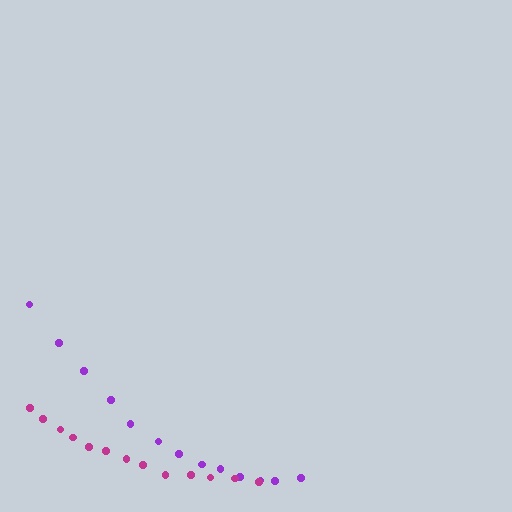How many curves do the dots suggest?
There are 2 distinct paths.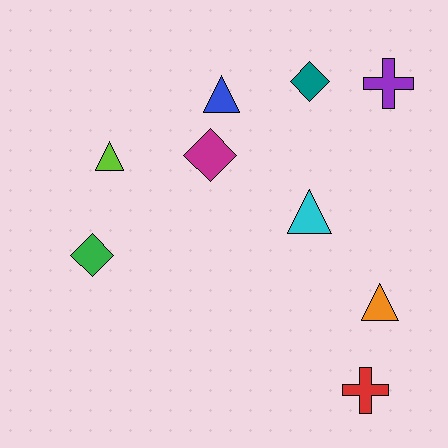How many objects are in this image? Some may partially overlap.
There are 9 objects.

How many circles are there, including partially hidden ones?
There are no circles.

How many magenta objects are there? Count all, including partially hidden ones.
There is 1 magenta object.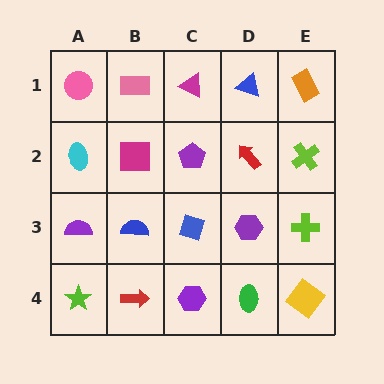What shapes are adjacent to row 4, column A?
A purple semicircle (row 3, column A), a red arrow (row 4, column B).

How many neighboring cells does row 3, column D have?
4.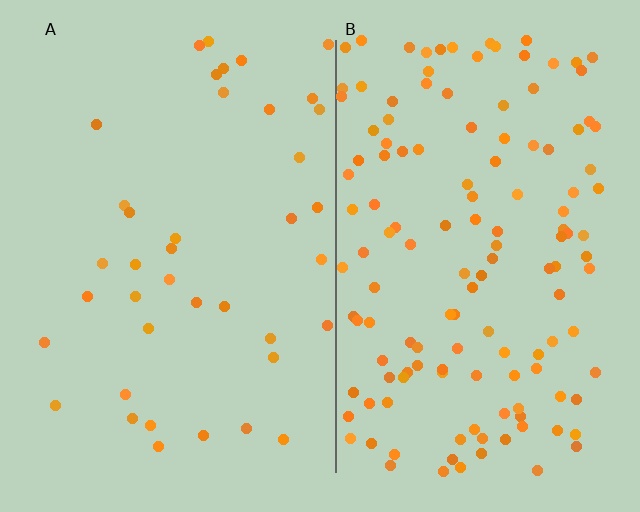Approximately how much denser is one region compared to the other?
Approximately 3.5× — region B over region A.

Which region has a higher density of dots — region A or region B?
B (the right).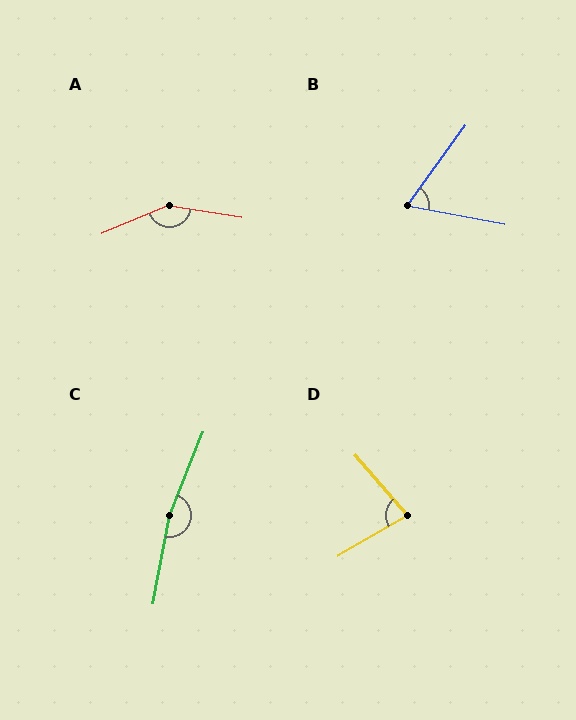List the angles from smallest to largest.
B (65°), D (79°), A (148°), C (169°).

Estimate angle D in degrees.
Approximately 79 degrees.